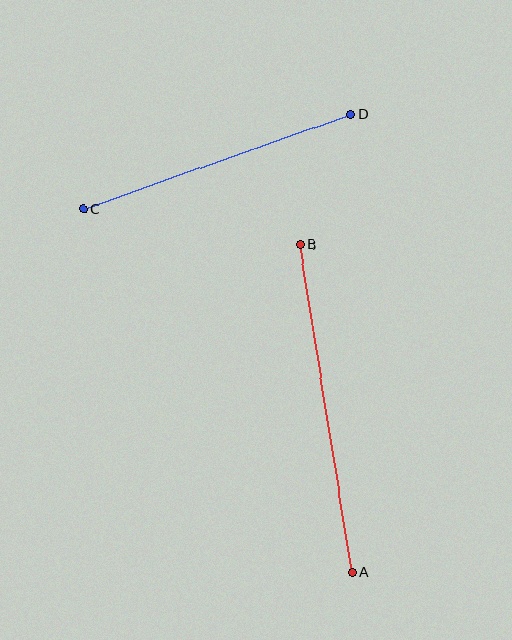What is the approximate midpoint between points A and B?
The midpoint is at approximately (326, 408) pixels.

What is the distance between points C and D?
The distance is approximately 284 pixels.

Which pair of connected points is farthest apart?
Points A and B are farthest apart.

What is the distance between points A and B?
The distance is approximately 332 pixels.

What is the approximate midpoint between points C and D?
The midpoint is at approximately (217, 161) pixels.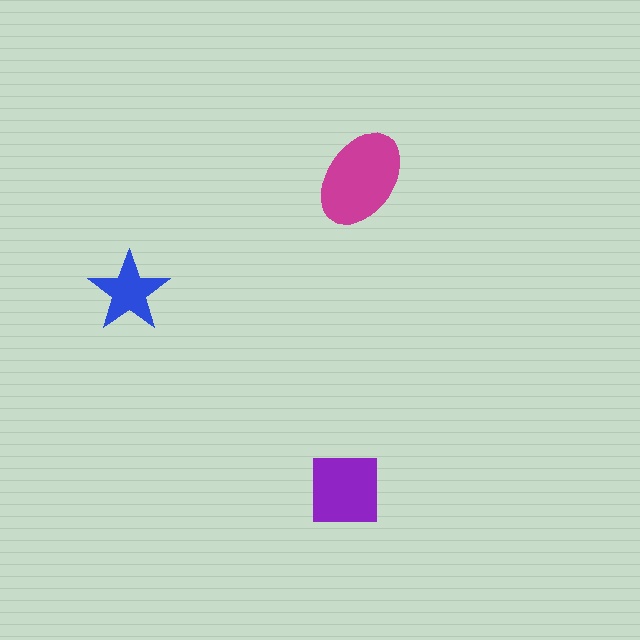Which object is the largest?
The magenta ellipse.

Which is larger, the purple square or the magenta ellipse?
The magenta ellipse.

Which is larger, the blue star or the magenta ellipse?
The magenta ellipse.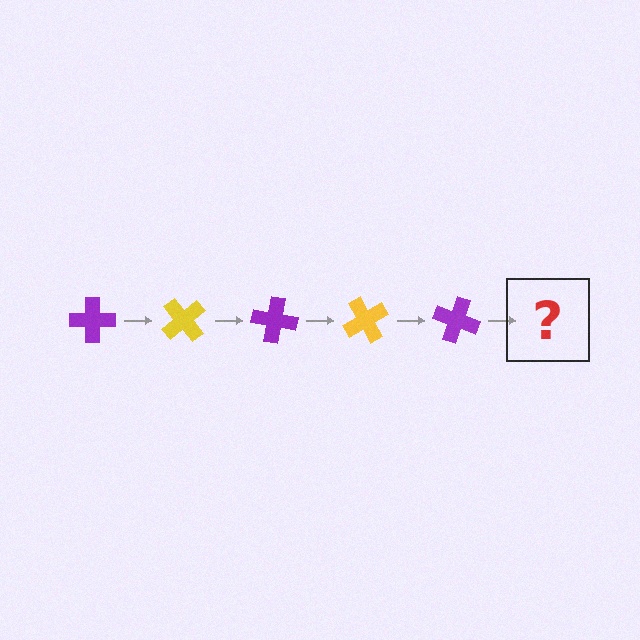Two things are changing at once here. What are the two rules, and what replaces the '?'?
The two rules are that it rotates 50 degrees each step and the color cycles through purple and yellow. The '?' should be a yellow cross, rotated 250 degrees from the start.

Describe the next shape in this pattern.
It should be a yellow cross, rotated 250 degrees from the start.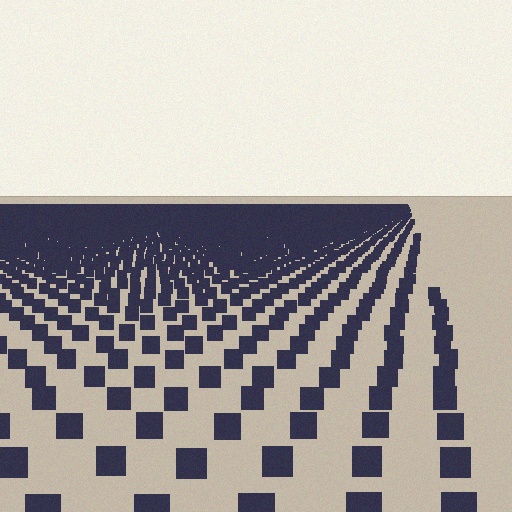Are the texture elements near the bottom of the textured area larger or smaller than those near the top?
Larger. Near the bottom, elements are closer to the viewer and appear at a bigger on-screen size.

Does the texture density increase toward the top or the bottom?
Density increases toward the top.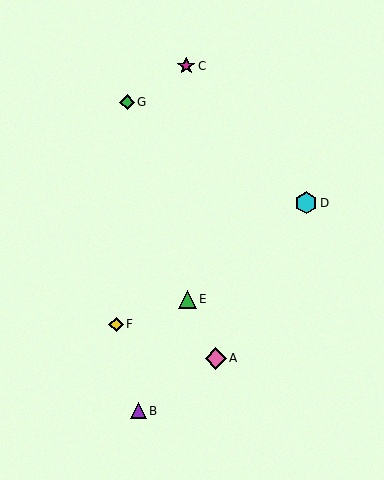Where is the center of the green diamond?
The center of the green diamond is at (127, 102).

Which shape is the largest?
The cyan hexagon (labeled D) is the largest.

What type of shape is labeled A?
Shape A is a pink diamond.